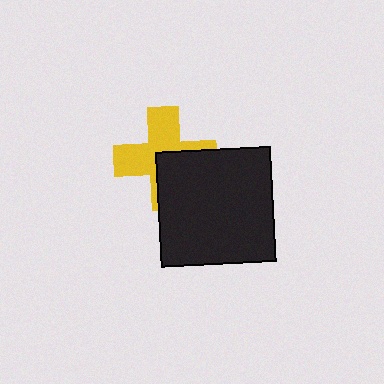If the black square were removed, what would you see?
You would see the complete yellow cross.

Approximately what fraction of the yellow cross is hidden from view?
Roughly 43% of the yellow cross is hidden behind the black square.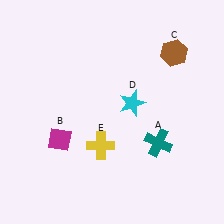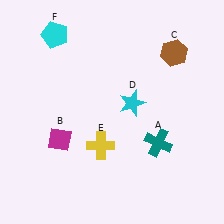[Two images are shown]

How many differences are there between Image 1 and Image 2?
There is 1 difference between the two images.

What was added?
A cyan pentagon (F) was added in Image 2.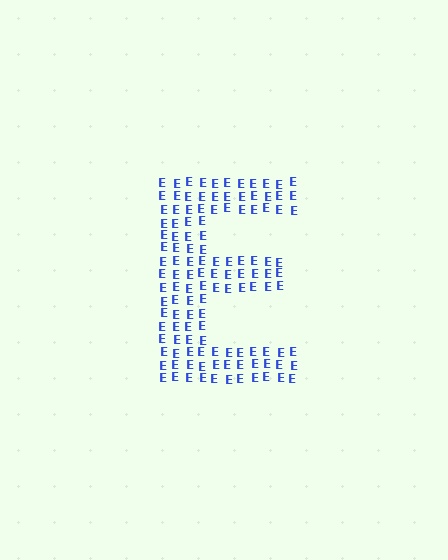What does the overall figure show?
The overall figure shows the letter E.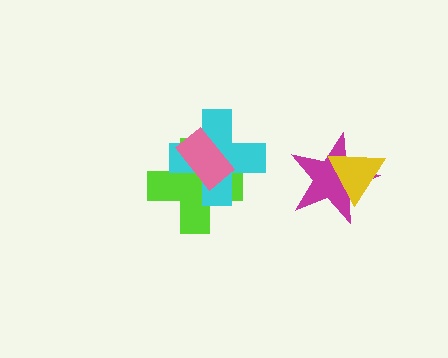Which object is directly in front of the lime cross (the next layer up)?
The cyan cross is directly in front of the lime cross.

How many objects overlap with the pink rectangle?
2 objects overlap with the pink rectangle.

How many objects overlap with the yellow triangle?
1 object overlaps with the yellow triangle.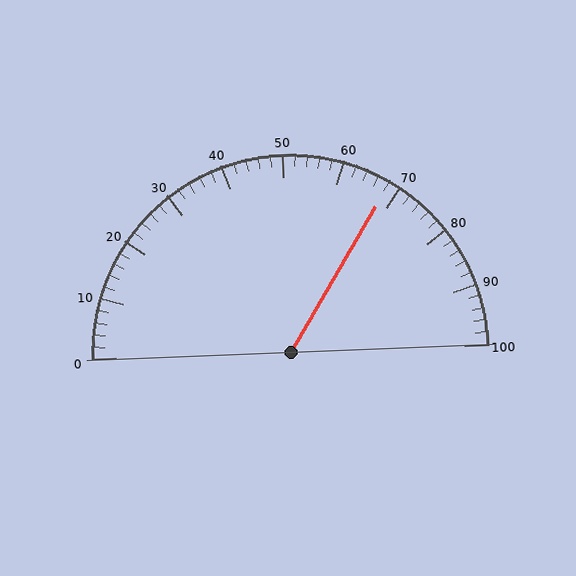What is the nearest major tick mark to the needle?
The nearest major tick mark is 70.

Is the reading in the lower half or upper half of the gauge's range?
The reading is in the upper half of the range (0 to 100).